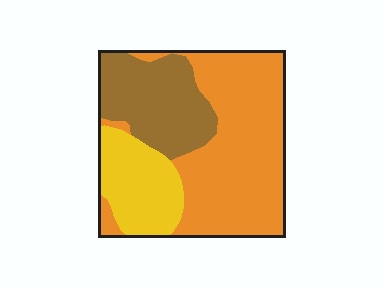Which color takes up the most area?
Orange, at roughly 55%.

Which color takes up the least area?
Yellow, at roughly 20%.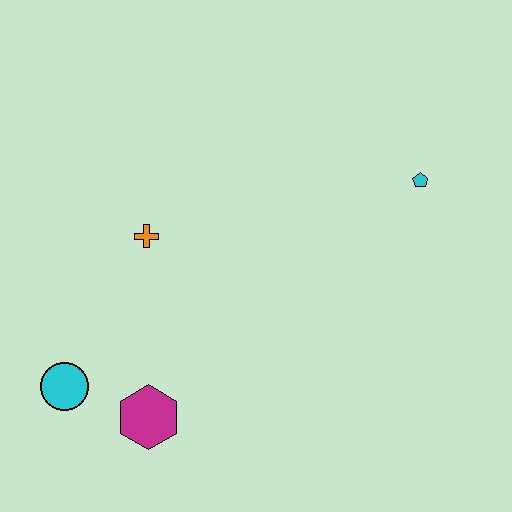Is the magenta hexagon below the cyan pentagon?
Yes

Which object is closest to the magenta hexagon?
The cyan circle is closest to the magenta hexagon.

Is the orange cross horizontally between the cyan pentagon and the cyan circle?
Yes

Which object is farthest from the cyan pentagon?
The cyan circle is farthest from the cyan pentagon.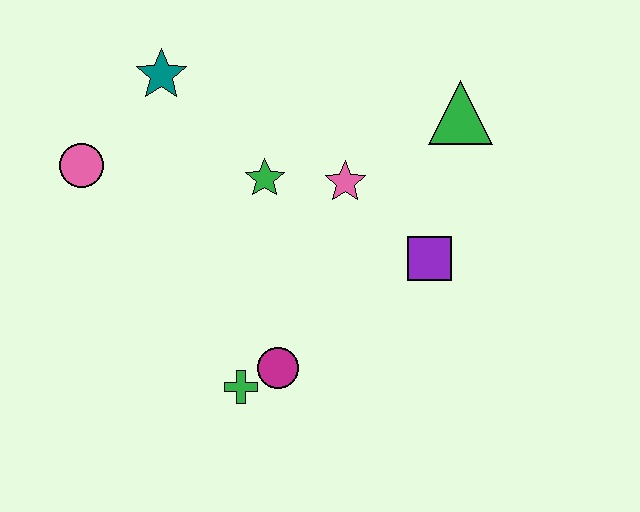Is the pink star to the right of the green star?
Yes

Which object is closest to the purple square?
The pink star is closest to the purple square.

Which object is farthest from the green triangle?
The pink circle is farthest from the green triangle.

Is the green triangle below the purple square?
No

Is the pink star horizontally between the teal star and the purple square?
Yes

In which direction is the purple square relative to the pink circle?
The purple square is to the right of the pink circle.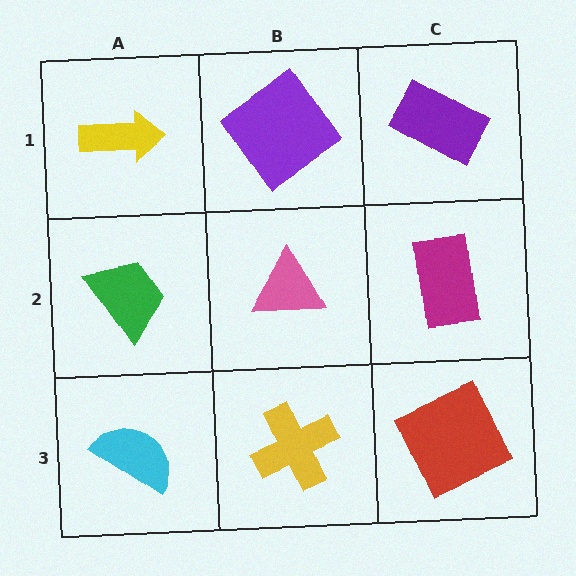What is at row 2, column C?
A magenta rectangle.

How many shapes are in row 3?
3 shapes.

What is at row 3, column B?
A yellow cross.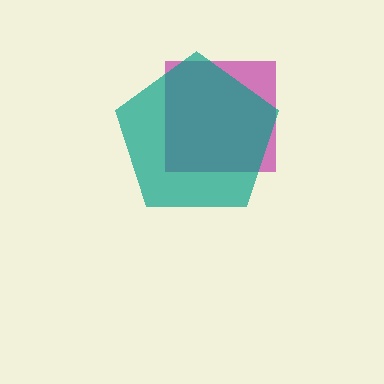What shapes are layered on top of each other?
The layered shapes are: a magenta square, a teal pentagon.